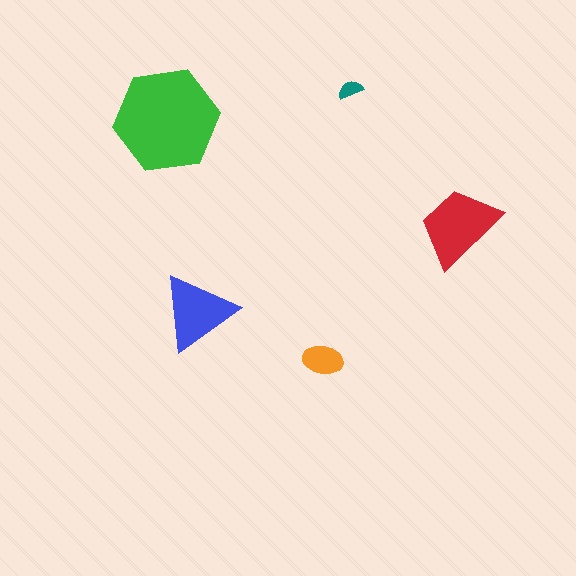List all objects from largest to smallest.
The green hexagon, the red trapezoid, the blue triangle, the orange ellipse, the teal semicircle.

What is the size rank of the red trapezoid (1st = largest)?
2nd.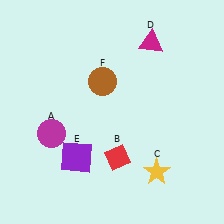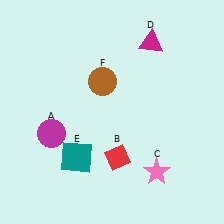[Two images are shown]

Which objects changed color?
C changed from yellow to pink. E changed from purple to teal.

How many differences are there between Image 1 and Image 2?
There are 2 differences between the two images.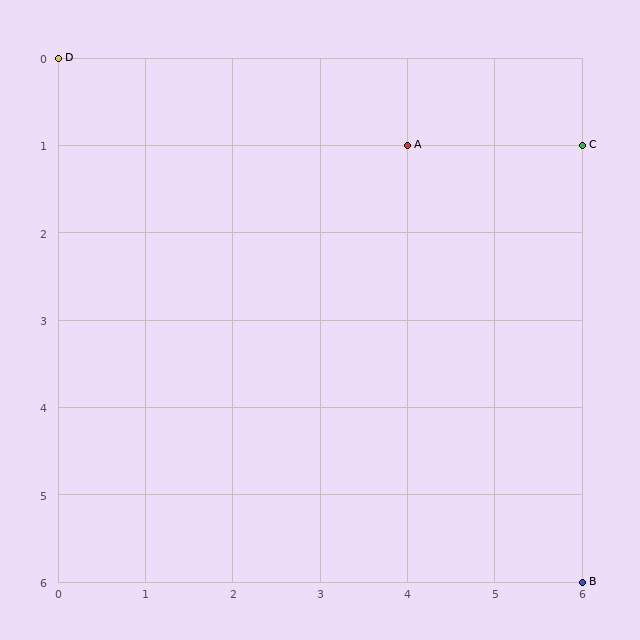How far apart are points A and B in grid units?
Points A and B are 2 columns and 5 rows apart (about 5.4 grid units diagonally).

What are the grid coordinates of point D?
Point D is at grid coordinates (0, 0).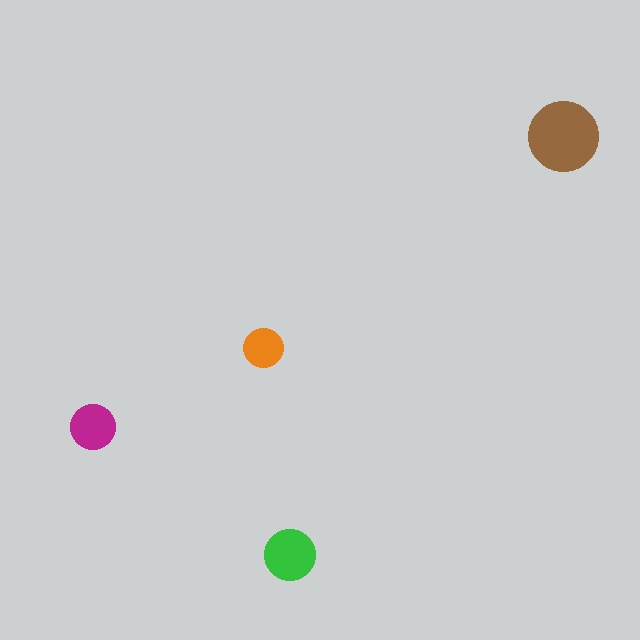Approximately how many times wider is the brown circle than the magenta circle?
About 1.5 times wider.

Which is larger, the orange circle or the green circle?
The green one.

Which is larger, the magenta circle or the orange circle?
The magenta one.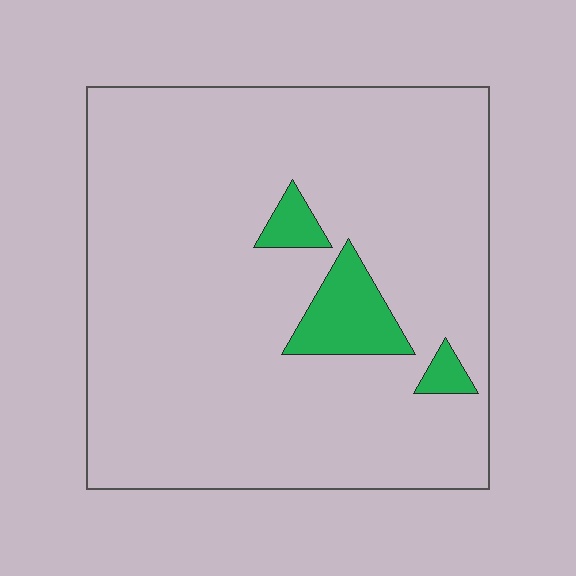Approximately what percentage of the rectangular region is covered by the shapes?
Approximately 10%.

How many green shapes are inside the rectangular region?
3.